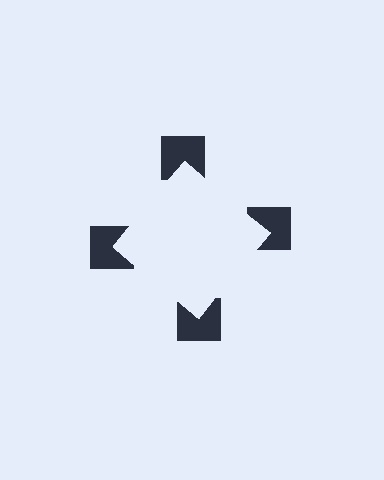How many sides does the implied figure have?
4 sides.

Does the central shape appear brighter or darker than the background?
It typically appears slightly brighter than the background, even though no actual brightness change is drawn.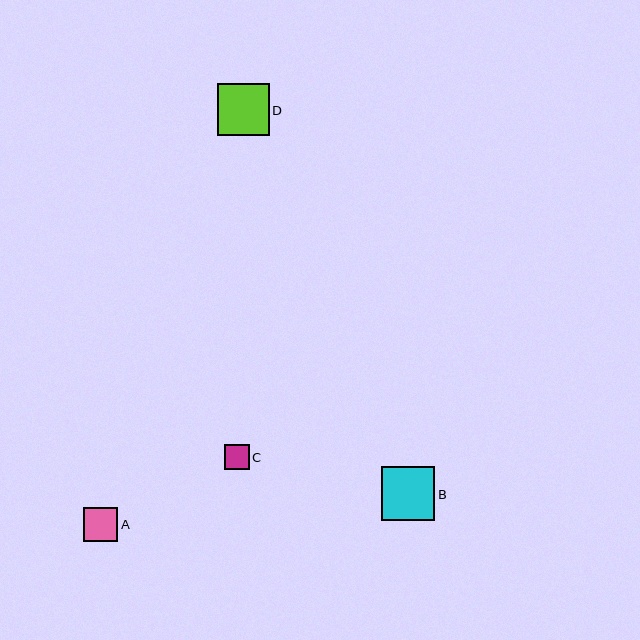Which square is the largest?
Square B is the largest with a size of approximately 54 pixels.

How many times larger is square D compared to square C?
Square D is approximately 2.1 times the size of square C.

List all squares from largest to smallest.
From largest to smallest: B, D, A, C.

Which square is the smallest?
Square C is the smallest with a size of approximately 25 pixels.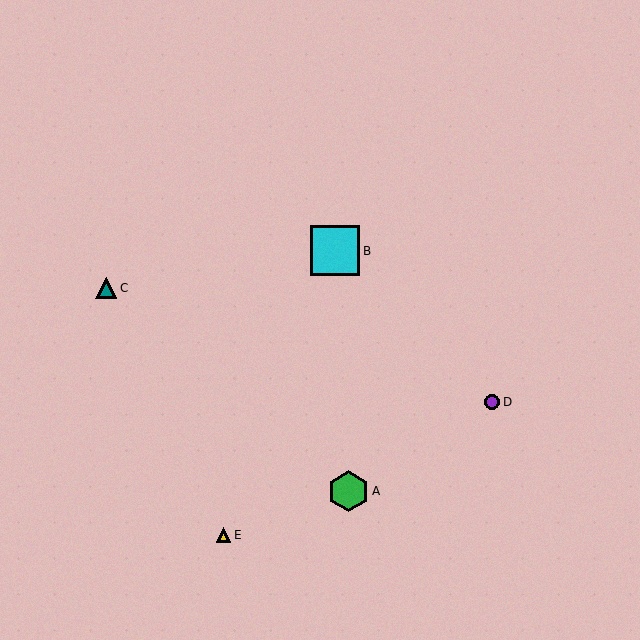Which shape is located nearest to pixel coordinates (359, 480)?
The green hexagon (labeled A) at (348, 491) is nearest to that location.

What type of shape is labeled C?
Shape C is a teal triangle.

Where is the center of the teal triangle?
The center of the teal triangle is at (106, 288).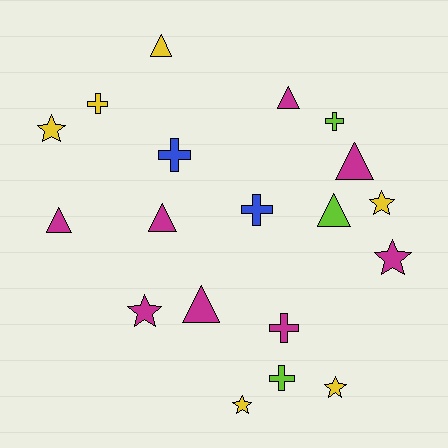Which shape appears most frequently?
Triangle, with 7 objects.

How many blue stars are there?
There are no blue stars.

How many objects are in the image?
There are 19 objects.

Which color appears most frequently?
Magenta, with 8 objects.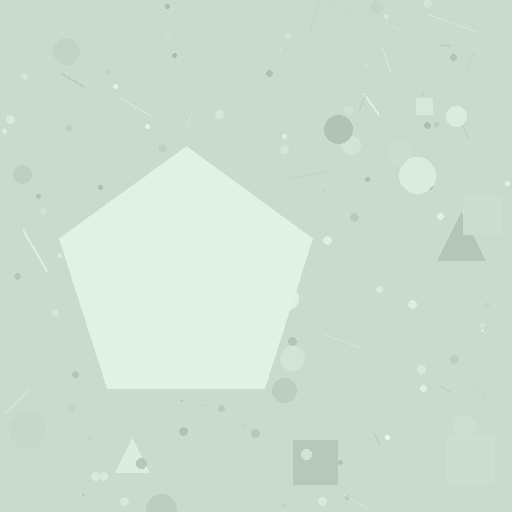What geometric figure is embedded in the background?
A pentagon is embedded in the background.